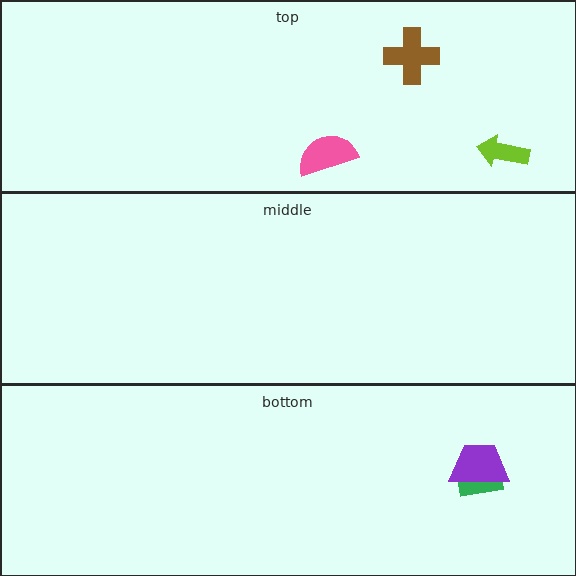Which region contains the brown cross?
The top region.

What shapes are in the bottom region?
The green rectangle, the purple trapezoid.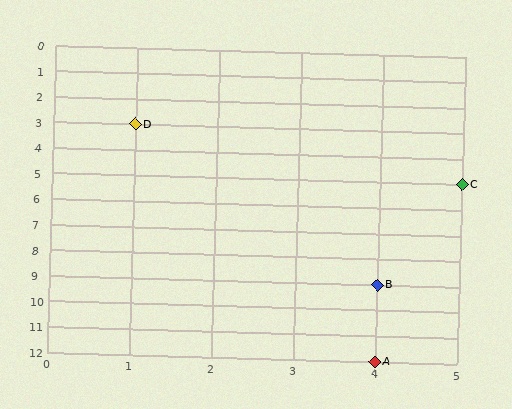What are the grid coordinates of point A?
Point A is at grid coordinates (4, 12).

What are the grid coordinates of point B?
Point B is at grid coordinates (4, 9).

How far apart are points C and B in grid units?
Points C and B are 1 column and 4 rows apart (about 4.1 grid units diagonally).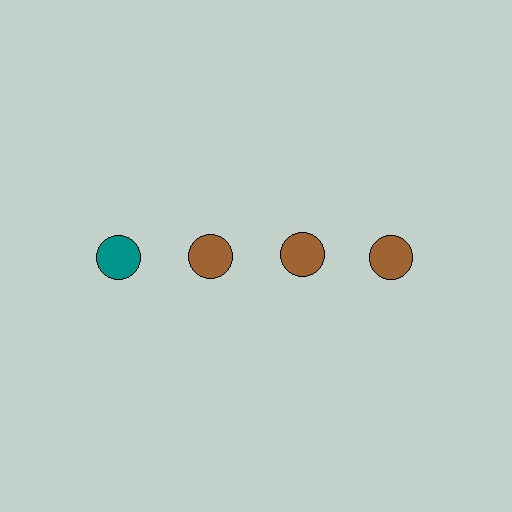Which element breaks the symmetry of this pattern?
The teal circle in the top row, leftmost column breaks the symmetry. All other shapes are brown circles.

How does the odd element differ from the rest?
It has a different color: teal instead of brown.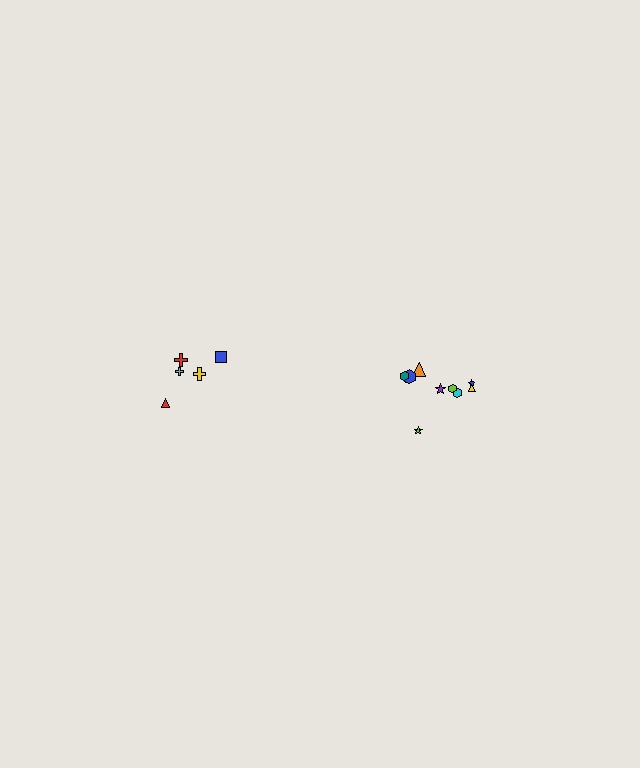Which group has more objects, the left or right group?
The right group.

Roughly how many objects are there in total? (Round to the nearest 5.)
Roughly 15 objects in total.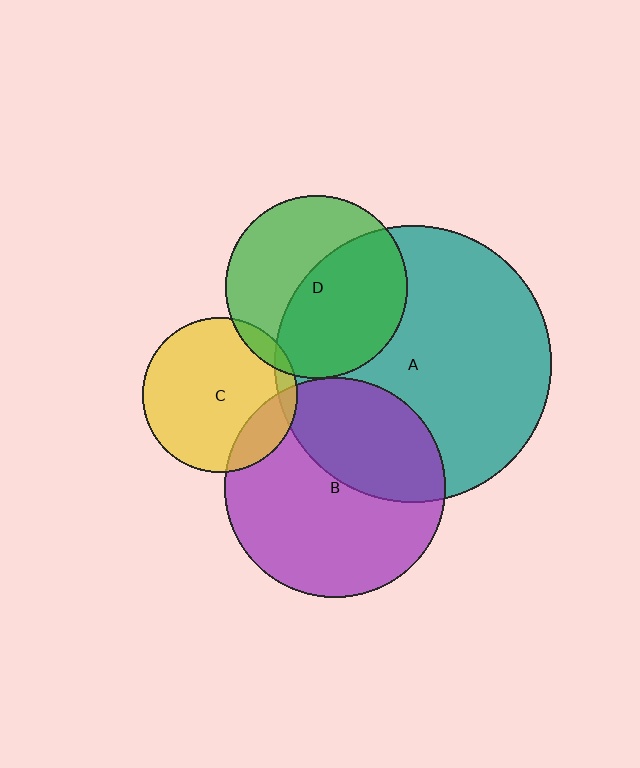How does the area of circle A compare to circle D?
Approximately 2.3 times.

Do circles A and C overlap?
Yes.